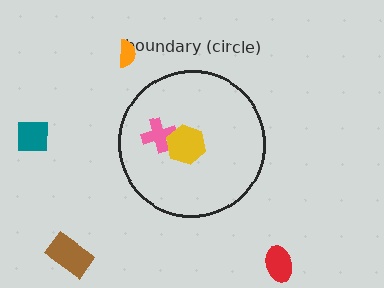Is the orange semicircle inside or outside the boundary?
Outside.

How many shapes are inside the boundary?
2 inside, 4 outside.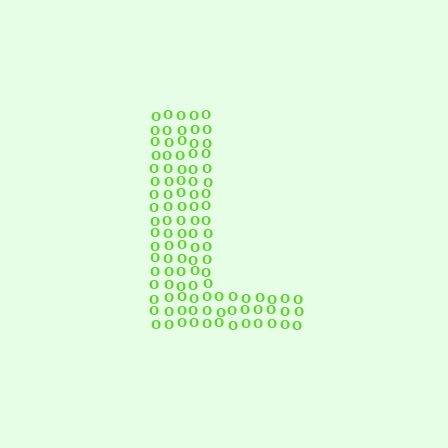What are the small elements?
The small elements are letter O's.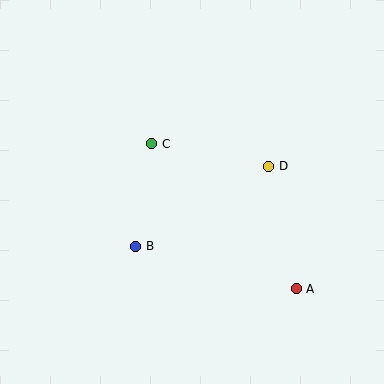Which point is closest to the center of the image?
Point C at (152, 144) is closest to the center.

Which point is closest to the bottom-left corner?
Point B is closest to the bottom-left corner.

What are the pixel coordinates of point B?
Point B is at (136, 247).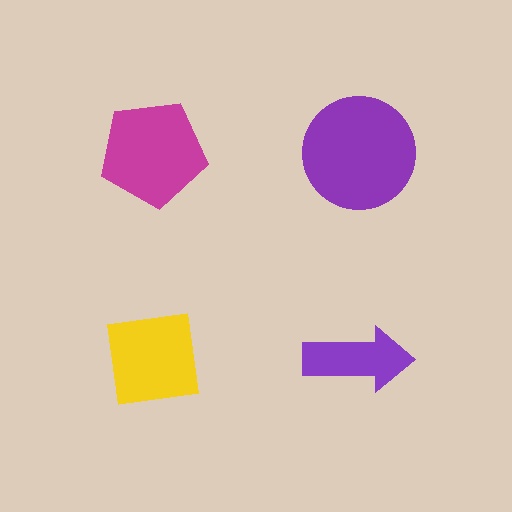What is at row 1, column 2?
A purple circle.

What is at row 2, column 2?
A purple arrow.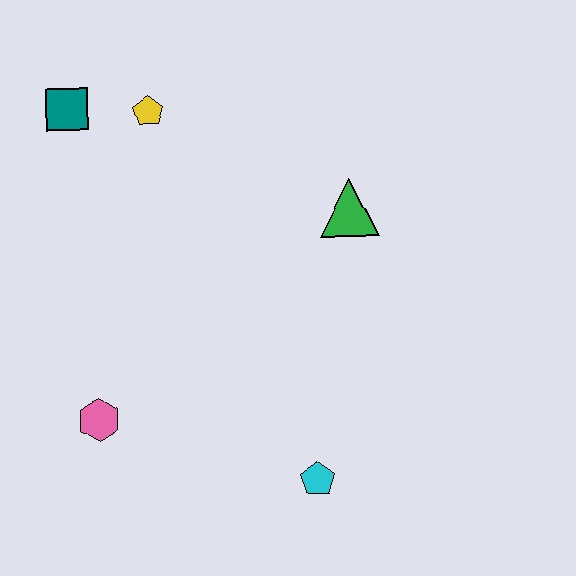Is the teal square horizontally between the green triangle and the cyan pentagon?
No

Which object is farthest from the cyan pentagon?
The teal square is farthest from the cyan pentagon.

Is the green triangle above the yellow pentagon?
No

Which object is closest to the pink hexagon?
The cyan pentagon is closest to the pink hexagon.